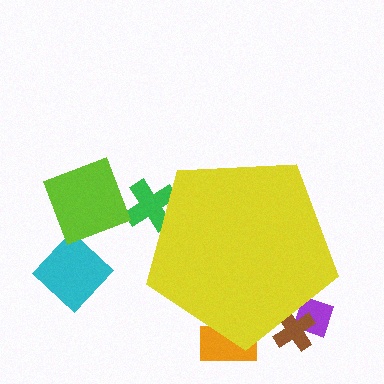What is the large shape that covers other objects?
A yellow pentagon.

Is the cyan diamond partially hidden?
No, the cyan diamond is fully visible.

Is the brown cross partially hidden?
Yes, the brown cross is partially hidden behind the yellow pentagon.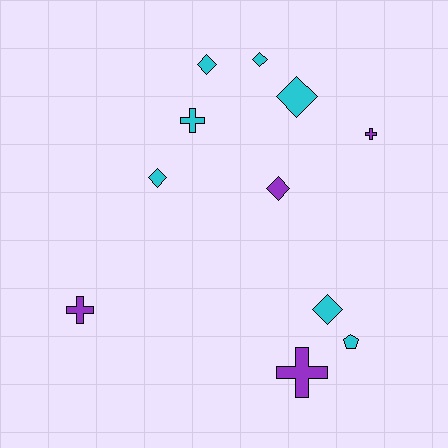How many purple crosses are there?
There are 3 purple crosses.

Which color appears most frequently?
Cyan, with 7 objects.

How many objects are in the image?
There are 11 objects.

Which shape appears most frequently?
Diamond, with 6 objects.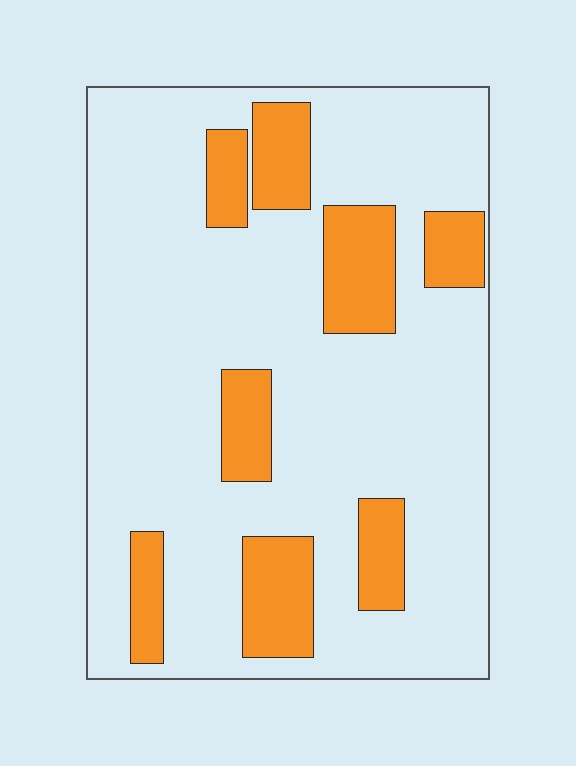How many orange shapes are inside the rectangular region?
8.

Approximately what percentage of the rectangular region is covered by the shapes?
Approximately 20%.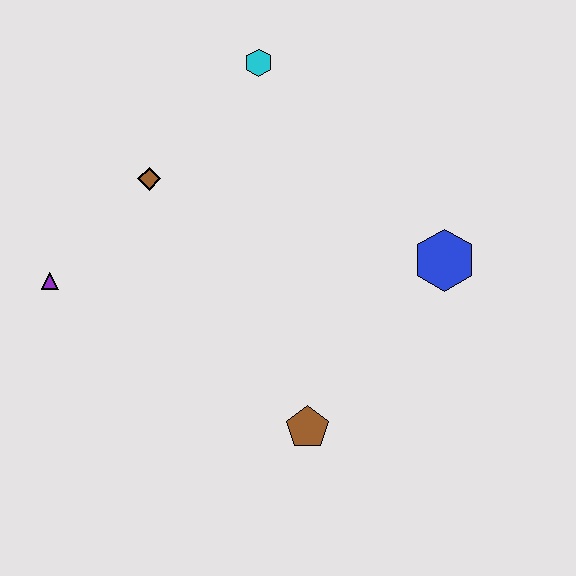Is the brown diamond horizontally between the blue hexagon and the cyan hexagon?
No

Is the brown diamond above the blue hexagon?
Yes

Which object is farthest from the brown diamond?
The blue hexagon is farthest from the brown diamond.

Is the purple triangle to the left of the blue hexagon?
Yes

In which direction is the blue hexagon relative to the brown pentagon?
The blue hexagon is above the brown pentagon.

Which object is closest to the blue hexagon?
The brown pentagon is closest to the blue hexagon.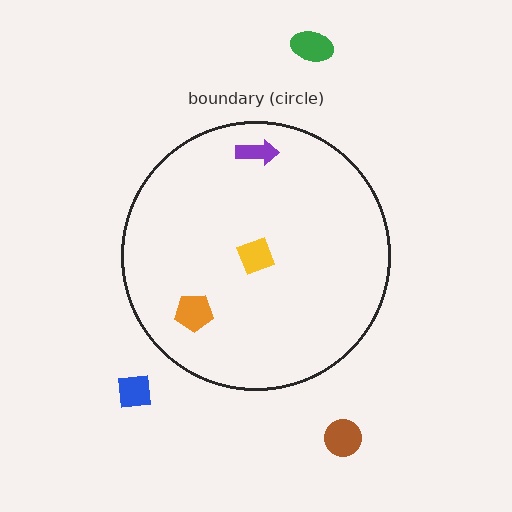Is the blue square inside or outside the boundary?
Outside.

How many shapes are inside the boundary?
3 inside, 3 outside.